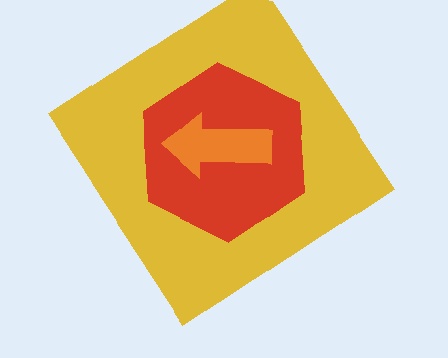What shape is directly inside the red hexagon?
The orange arrow.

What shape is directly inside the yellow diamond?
The red hexagon.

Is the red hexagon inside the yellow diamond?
Yes.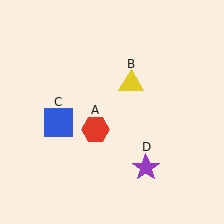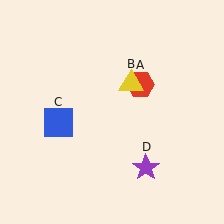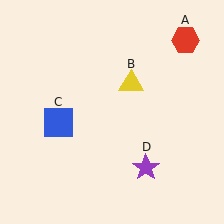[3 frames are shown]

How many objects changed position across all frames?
1 object changed position: red hexagon (object A).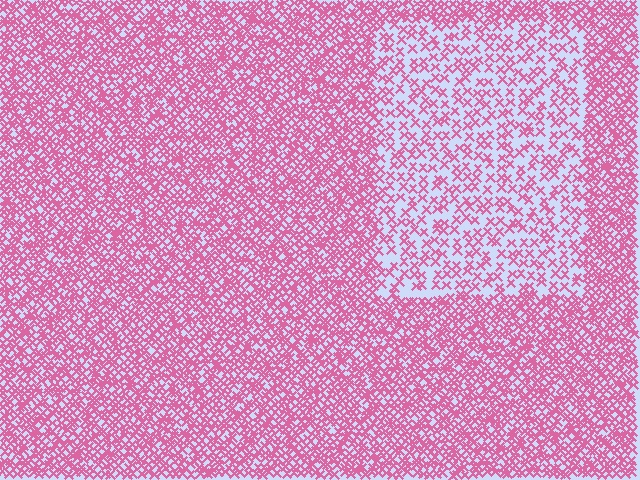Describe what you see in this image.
The image contains small pink elements arranged at two different densities. A rectangle-shaped region is visible where the elements are less densely packed than the surrounding area.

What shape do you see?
I see a rectangle.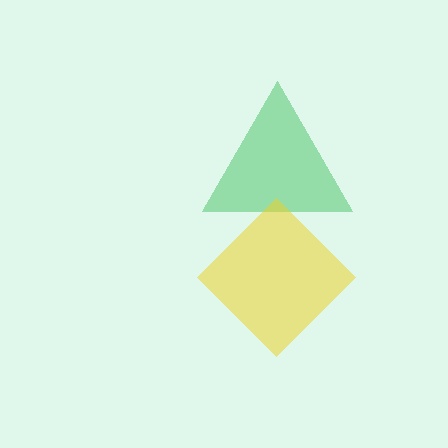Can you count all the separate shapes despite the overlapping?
Yes, there are 2 separate shapes.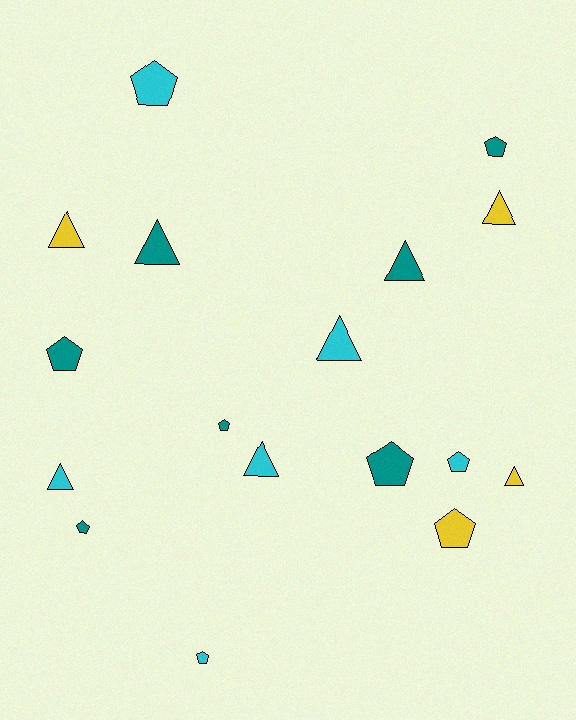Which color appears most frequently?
Teal, with 7 objects.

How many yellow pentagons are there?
There is 1 yellow pentagon.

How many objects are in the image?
There are 17 objects.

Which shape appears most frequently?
Pentagon, with 9 objects.